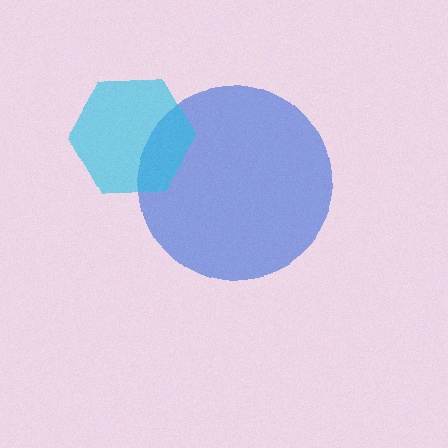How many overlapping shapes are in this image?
There are 2 overlapping shapes in the image.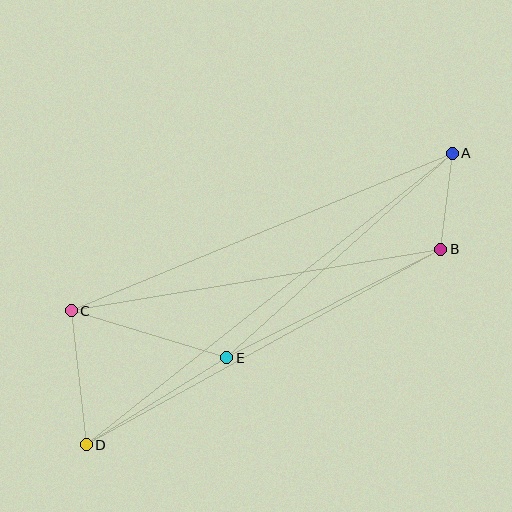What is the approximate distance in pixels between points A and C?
The distance between A and C is approximately 412 pixels.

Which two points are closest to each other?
Points A and B are closest to each other.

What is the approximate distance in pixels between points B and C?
The distance between B and C is approximately 374 pixels.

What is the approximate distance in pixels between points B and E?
The distance between B and E is approximately 240 pixels.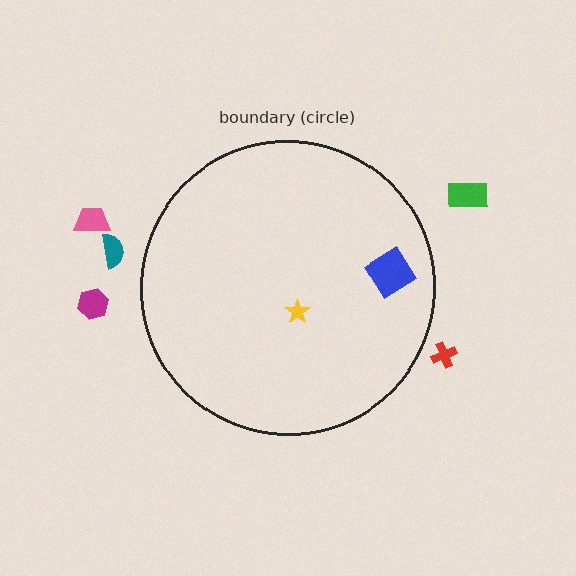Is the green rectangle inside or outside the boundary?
Outside.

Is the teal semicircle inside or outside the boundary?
Outside.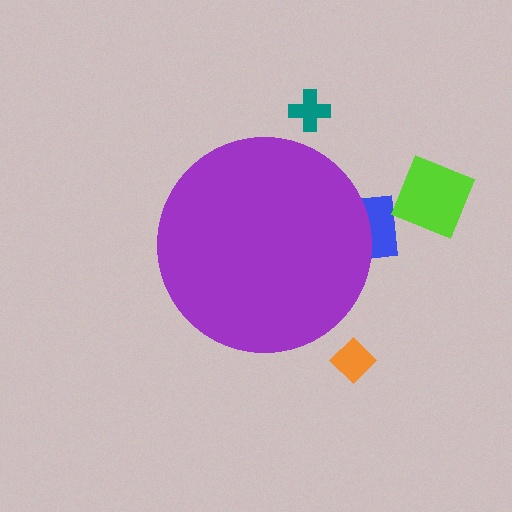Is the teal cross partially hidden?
No, the teal cross is fully visible.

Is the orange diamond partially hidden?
No, the orange diamond is fully visible.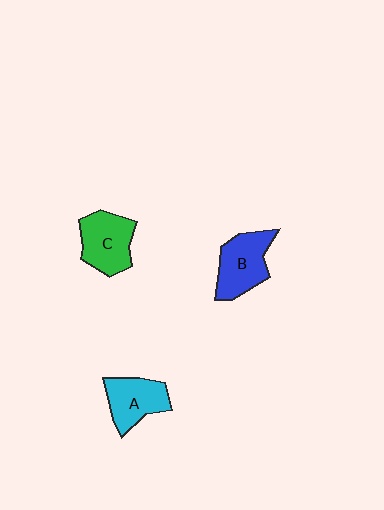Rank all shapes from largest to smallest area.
From largest to smallest: B (blue), C (green), A (cyan).